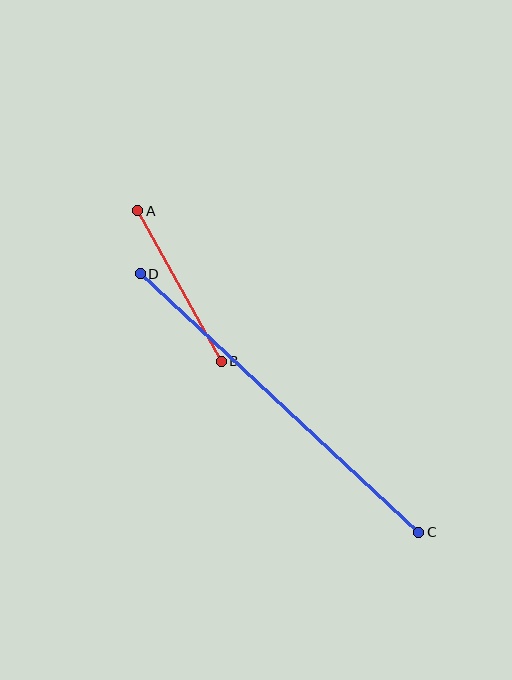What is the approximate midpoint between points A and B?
The midpoint is at approximately (180, 286) pixels.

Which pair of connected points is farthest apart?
Points C and D are farthest apart.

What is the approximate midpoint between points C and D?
The midpoint is at approximately (279, 403) pixels.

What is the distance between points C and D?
The distance is approximately 380 pixels.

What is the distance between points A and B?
The distance is approximately 172 pixels.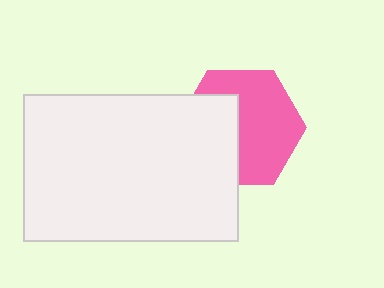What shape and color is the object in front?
The object in front is a white rectangle.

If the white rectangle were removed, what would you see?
You would see the complete pink hexagon.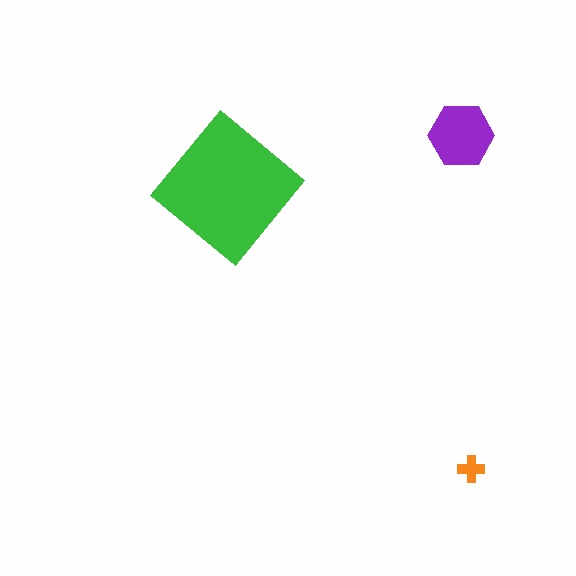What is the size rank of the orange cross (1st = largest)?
3rd.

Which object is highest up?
The purple hexagon is topmost.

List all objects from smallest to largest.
The orange cross, the purple hexagon, the green diamond.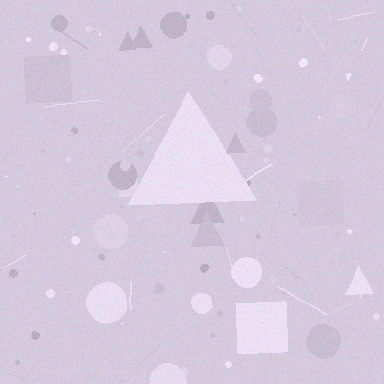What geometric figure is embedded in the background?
A triangle is embedded in the background.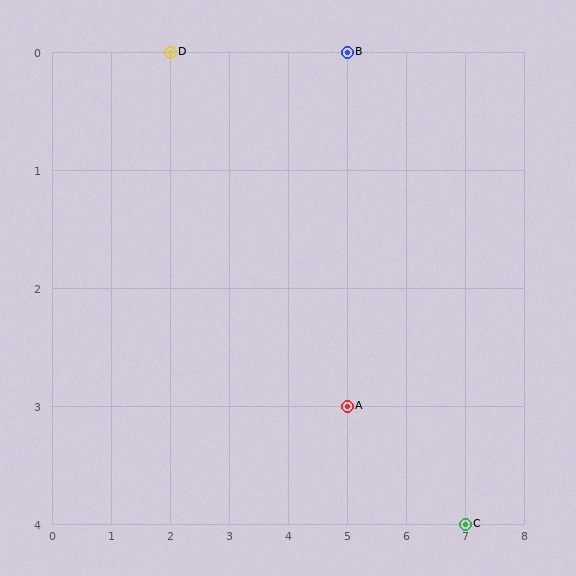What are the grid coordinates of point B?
Point B is at grid coordinates (5, 0).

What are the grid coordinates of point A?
Point A is at grid coordinates (5, 3).